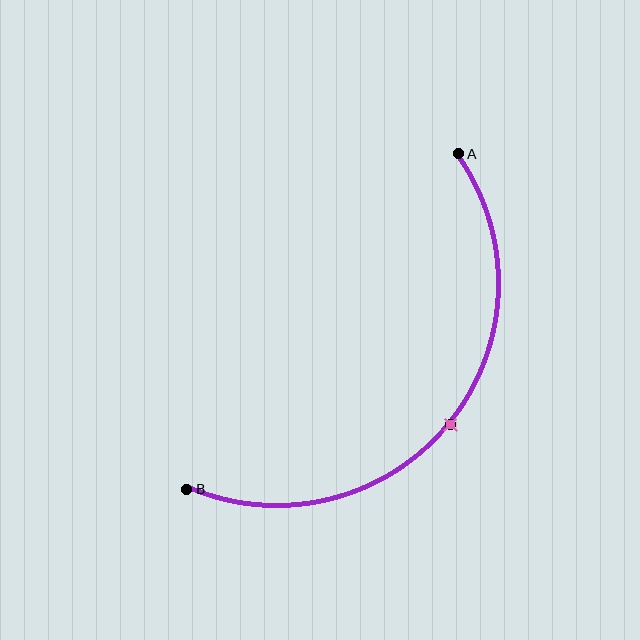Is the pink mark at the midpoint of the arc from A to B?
Yes. The pink mark lies on the arc at equal arc-length from both A and B — it is the arc midpoint.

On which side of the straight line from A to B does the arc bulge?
The arc bulges below and to the right of the straight line connecting A and B.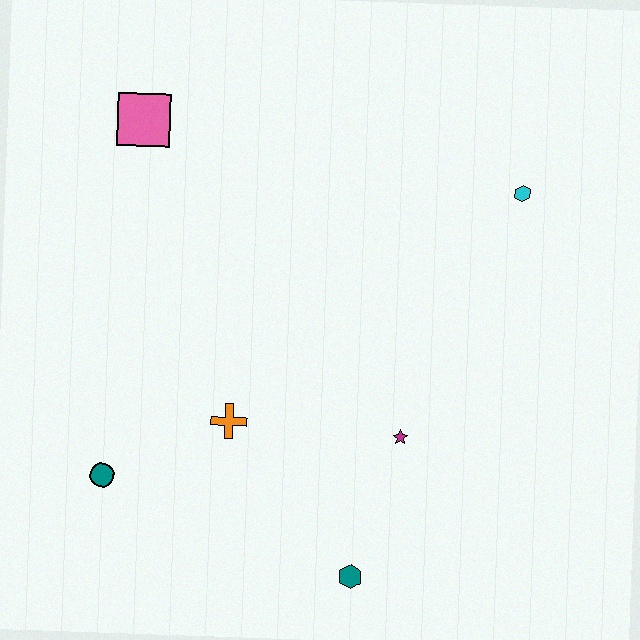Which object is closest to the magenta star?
The teal hexagon is closest to the magenta star.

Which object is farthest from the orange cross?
The cyan hexagon is farthest from the orange cross.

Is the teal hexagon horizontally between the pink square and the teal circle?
No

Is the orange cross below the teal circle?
No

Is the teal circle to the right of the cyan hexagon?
No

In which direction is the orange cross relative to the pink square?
The orange cross is below the pink square.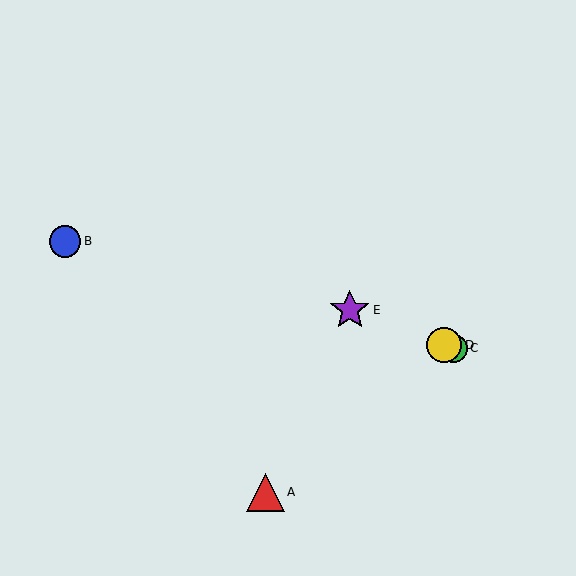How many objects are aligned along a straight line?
3 objects (C, D, E) are aligned along a straight line.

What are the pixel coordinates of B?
Object B is at (65, 241).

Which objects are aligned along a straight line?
Objects C, D, E are aligned along a straight line.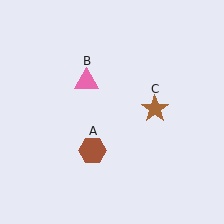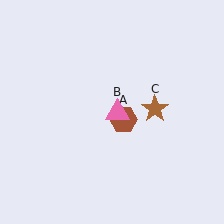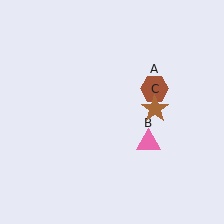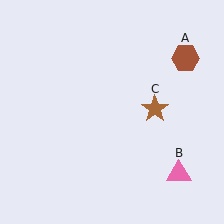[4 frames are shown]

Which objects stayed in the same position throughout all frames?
Brown star (object C) remained stationary.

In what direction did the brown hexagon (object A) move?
The brown hexagon (object A) moved up and to the right.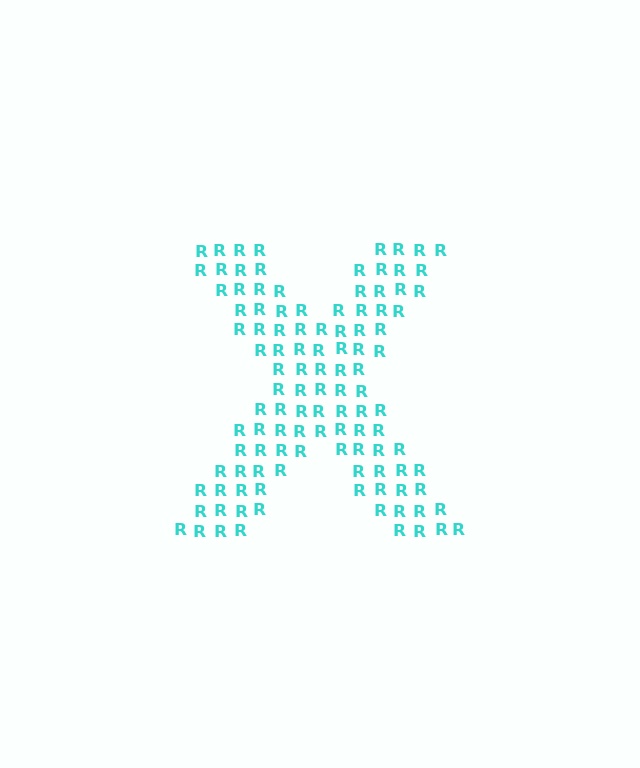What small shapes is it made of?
It is made of small letter R's.